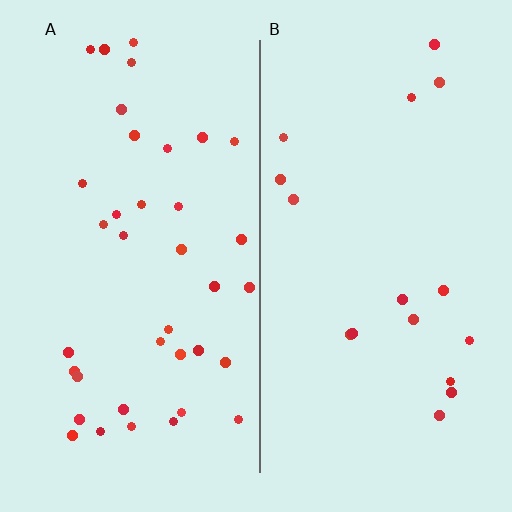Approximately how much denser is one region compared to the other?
Approximately 2.3× — region A over region B.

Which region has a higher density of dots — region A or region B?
A (the left).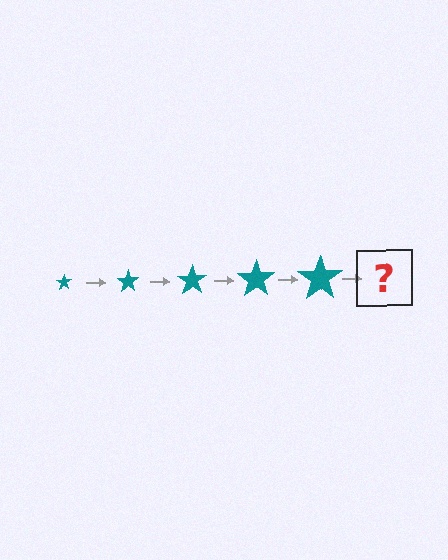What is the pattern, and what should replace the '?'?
The pattern is that the star gets progressively larger each step. The '?' should be a teal star, larger than the previous one.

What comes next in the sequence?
The next element should be a teal star, larger than the previous one.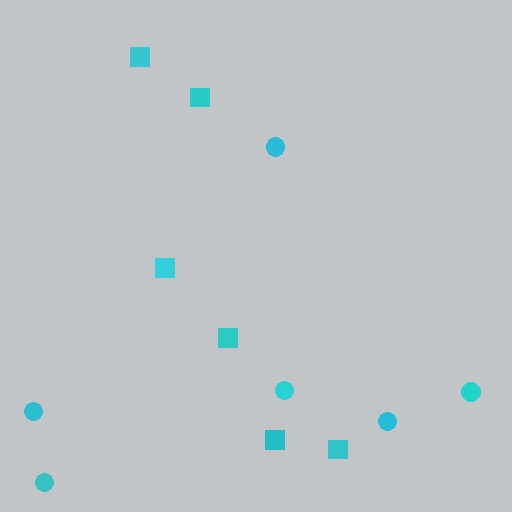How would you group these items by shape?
There are 2 groups: one group of squares (6) and one group of circles (6).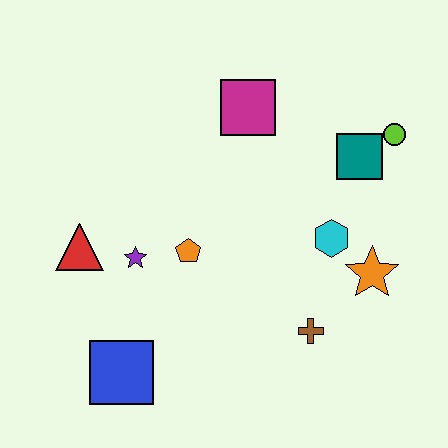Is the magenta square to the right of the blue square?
Yes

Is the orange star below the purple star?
Yes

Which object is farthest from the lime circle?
The blue square is farthest from the lime circle.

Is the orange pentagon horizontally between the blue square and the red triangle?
No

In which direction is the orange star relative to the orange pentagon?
The orange star is to the right of the orange pentagon.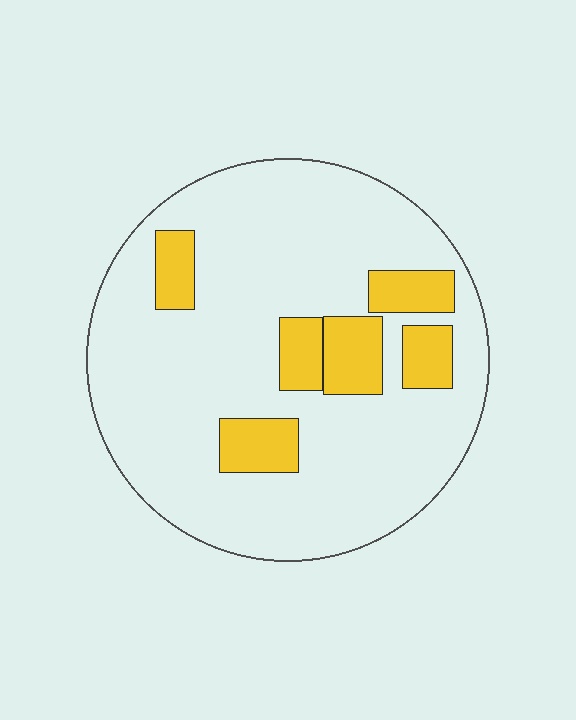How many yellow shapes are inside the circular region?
6.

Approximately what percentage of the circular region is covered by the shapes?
Approximately 20%.